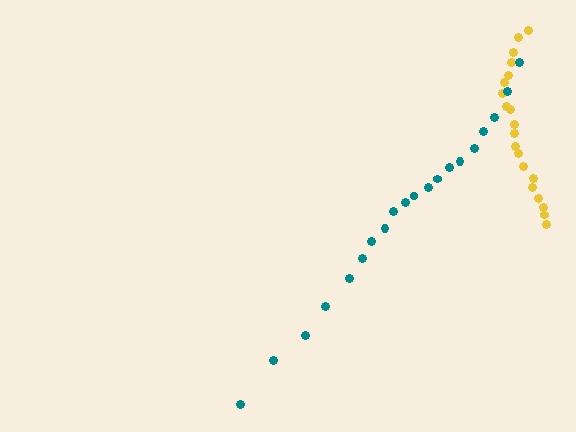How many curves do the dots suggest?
There are 2 distinct paths.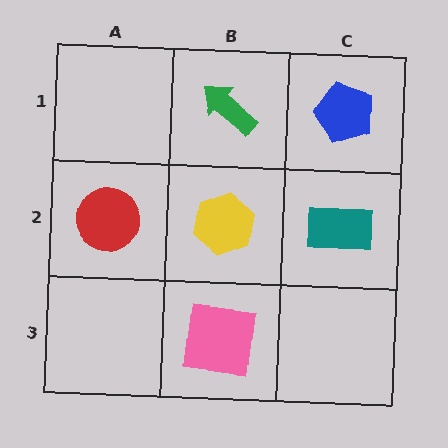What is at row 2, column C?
A teal rectangle.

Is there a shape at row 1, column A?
No, that cell is empty.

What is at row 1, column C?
A blue pentagon.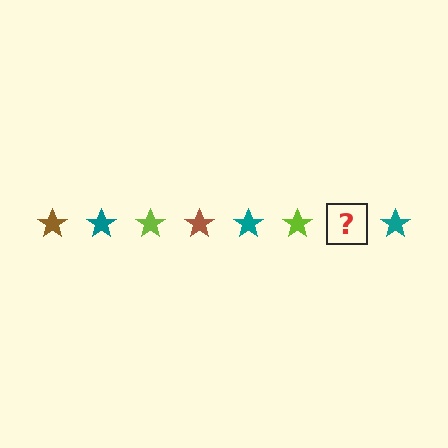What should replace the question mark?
The question mark should be replaced with a brown star.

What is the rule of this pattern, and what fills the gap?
The rule is that the pattern cycles through brown, teal, lime stars. The gap should be filled with a brown star.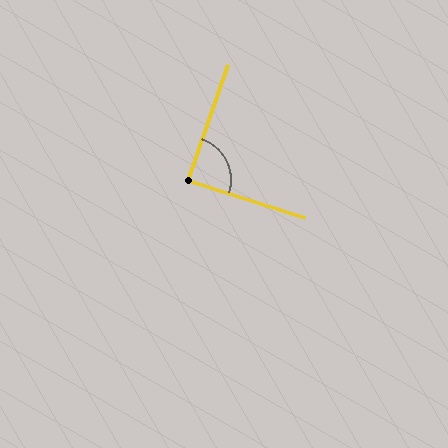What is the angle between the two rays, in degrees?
Approximately 88 degrees.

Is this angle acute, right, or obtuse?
It is approximately a right angle.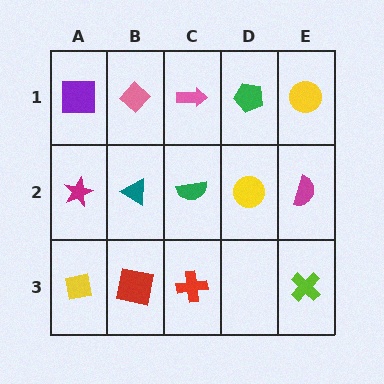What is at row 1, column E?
A yellow circle.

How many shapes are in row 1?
5 shapes.